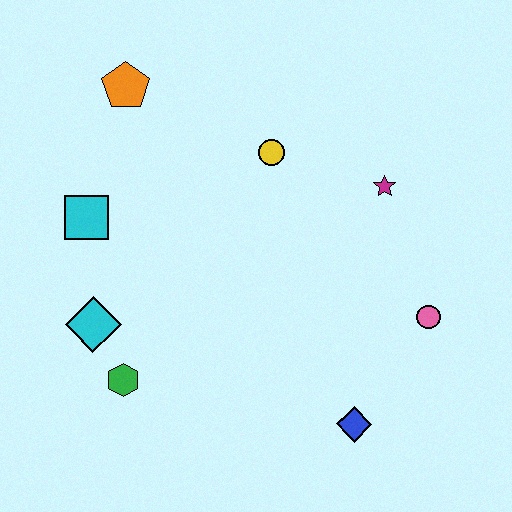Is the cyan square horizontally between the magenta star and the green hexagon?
No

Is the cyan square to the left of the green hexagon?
Yes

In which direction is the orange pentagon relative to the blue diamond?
The orange pentagon is above the blue diamond.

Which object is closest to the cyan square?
The cyan diamond is closest to the cyan square.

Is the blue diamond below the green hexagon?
Yes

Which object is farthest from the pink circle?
The orange pentagon is farthest from the pink circle.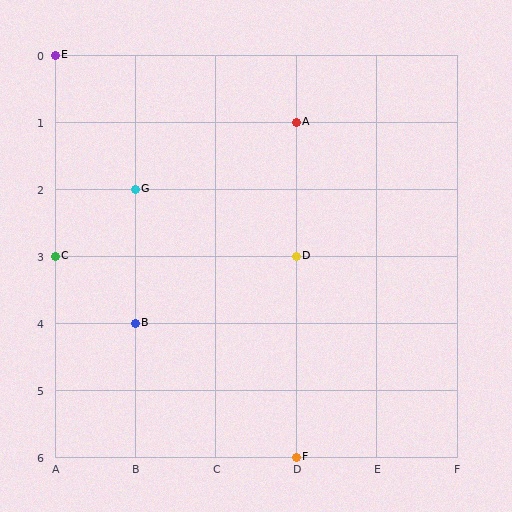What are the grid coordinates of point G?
Point G is at grid coordinates (B, 2).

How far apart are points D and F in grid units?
Points D and F are 3 rows apart.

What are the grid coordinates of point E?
Point E is at grid coordinates (A, 0).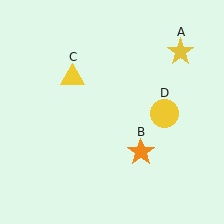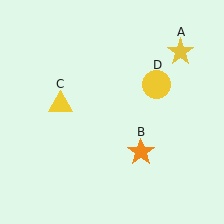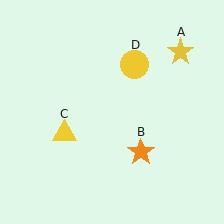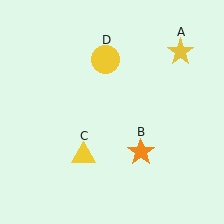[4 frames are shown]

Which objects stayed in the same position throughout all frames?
Yellow star (object A) and orange star (object B) remained stationary.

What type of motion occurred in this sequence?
The yellow triangle (object C), yellow circle (object D) rotated counterclockwise around the center of the scene.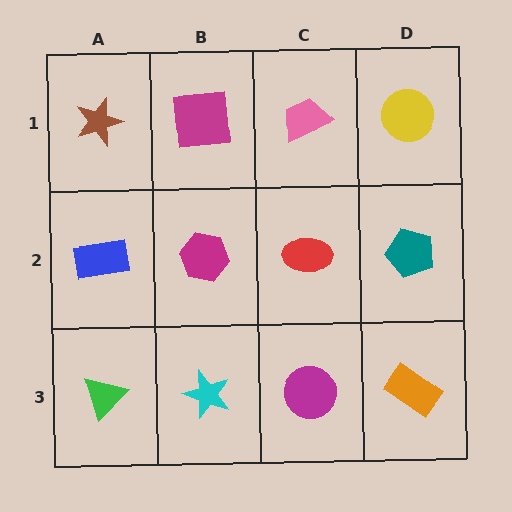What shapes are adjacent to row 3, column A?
A blue rectangle (row 2, column A), a cyan star (row 3, column B).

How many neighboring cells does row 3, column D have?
2.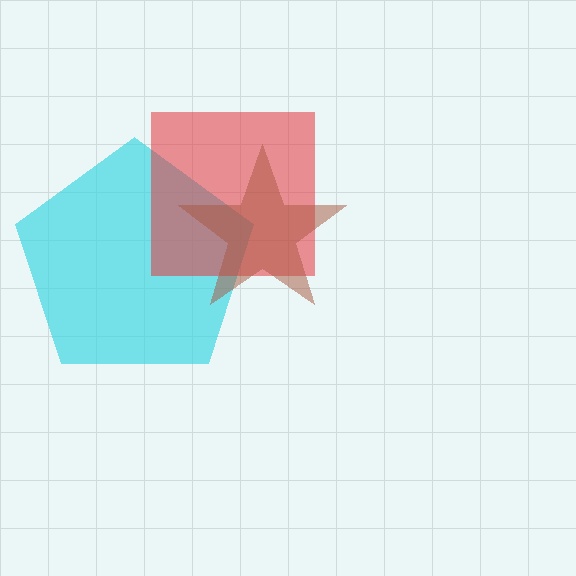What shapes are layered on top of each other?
The layered shapes are: a cyan pentagon, a red square, a brown star.